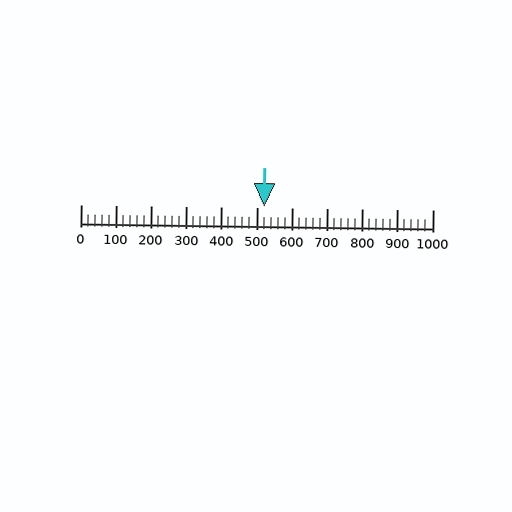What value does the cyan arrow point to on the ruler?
The cyan arrow points to approximately 522.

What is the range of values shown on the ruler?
The ruler shows values from 0 to 1000.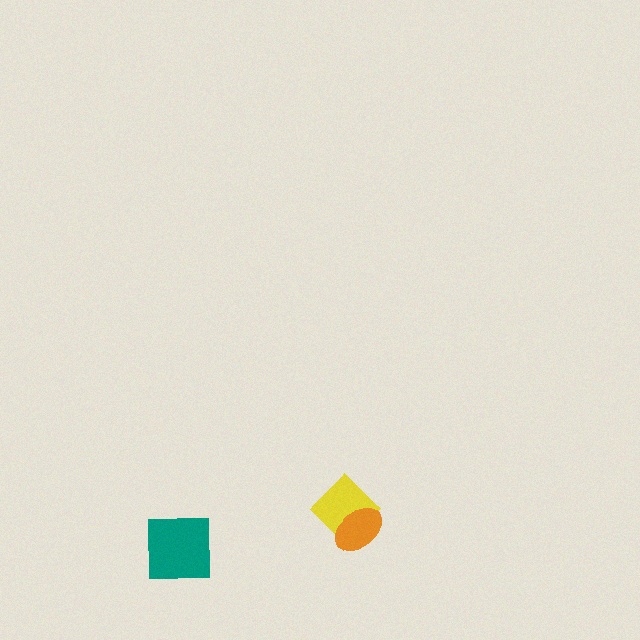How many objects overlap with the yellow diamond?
1 object overlaps with the yellow diamond.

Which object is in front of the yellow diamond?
The orange ellipse is in front of the yellow diamond.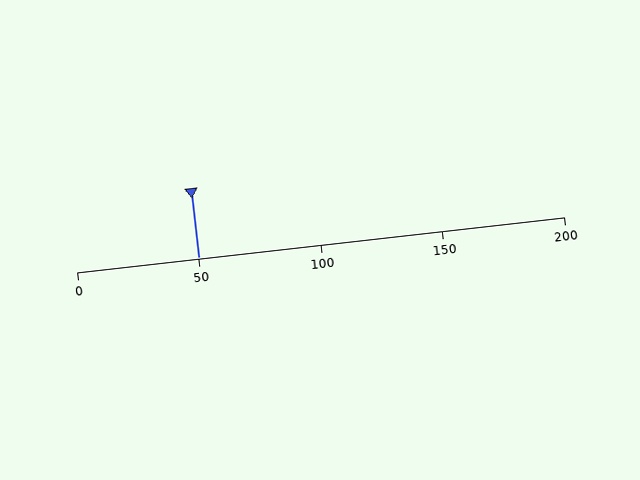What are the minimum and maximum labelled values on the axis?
The axis runs from 0 to 200.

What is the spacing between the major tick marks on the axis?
The major ticks are spaced 50 apart.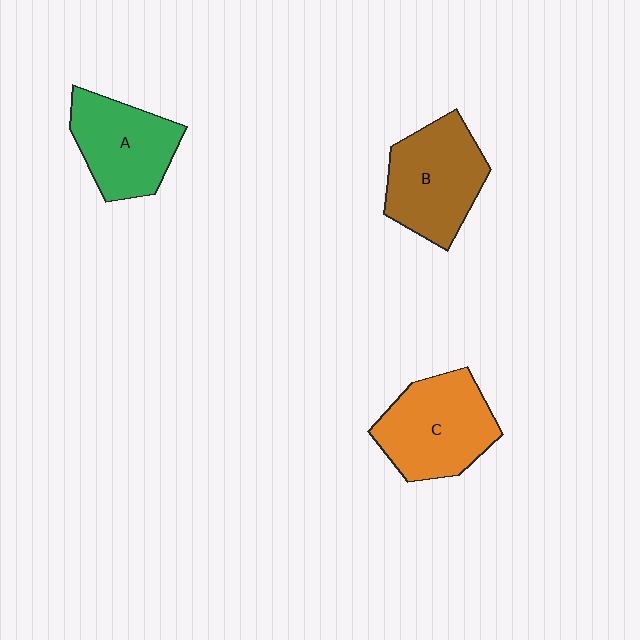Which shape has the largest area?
Shape C (orange).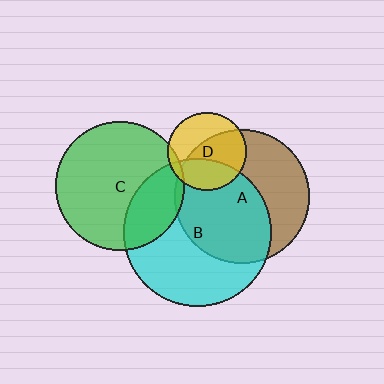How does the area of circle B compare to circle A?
Approximately 1.2 times.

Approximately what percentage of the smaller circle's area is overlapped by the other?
Approximately 60%.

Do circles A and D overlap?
Yes.